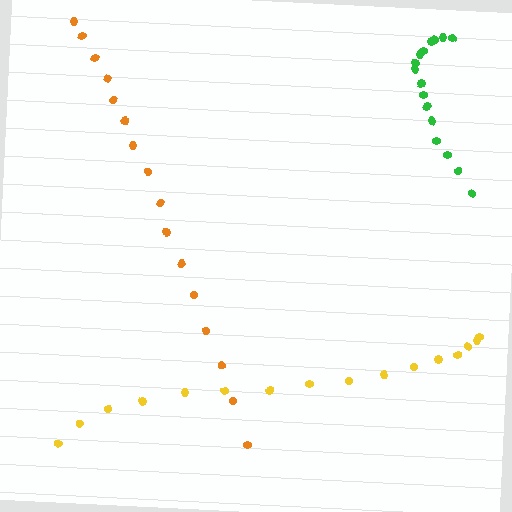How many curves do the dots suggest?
There are 3 distinct paths.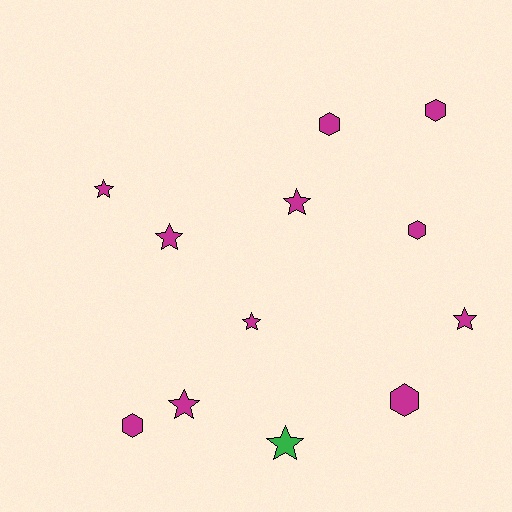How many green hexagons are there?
There are no green hexagons.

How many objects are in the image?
There are 12 objects.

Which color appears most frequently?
Magenta, with 11 objects.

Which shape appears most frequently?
Star, with 7 objects.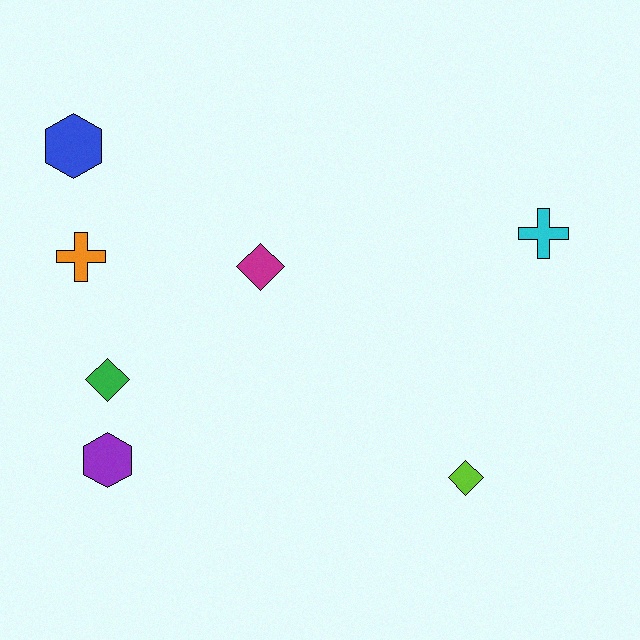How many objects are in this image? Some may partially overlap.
There are 7 objects.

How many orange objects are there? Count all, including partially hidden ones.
There is 1 orange object.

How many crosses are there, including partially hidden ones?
There are 2 crosses.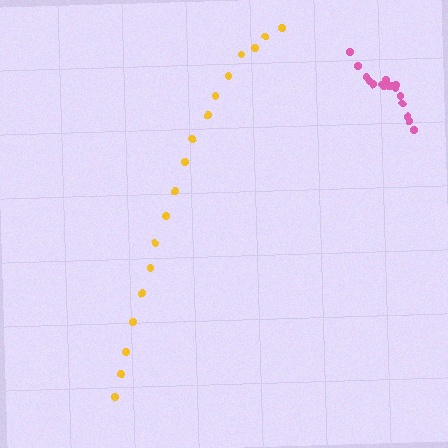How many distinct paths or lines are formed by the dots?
There are 2 distinct paths.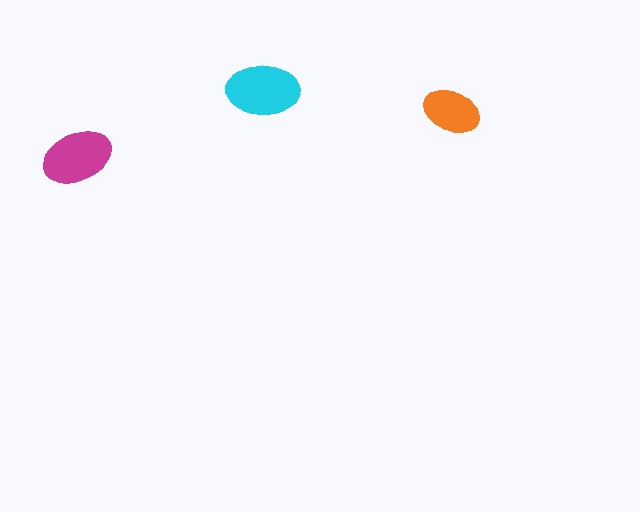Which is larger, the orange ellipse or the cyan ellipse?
The cyan one.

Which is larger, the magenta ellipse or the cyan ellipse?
The cyan one.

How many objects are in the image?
There are 3 objects in the image.